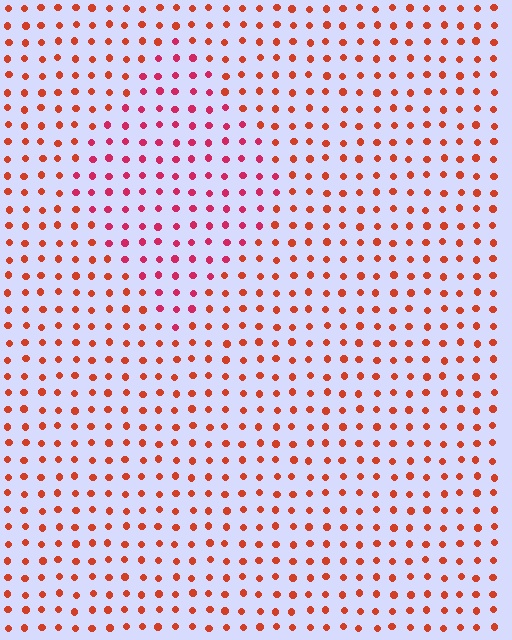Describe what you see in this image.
The image is filled with small red elements in a uniform arrangement. A diamond-shaped region is visible where the elements are tinted to a slightly different hue, forming a subtle color boundary.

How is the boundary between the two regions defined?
The boundary is defined purely by a slight shift in hue (about 29 degrees). Spacing, size, and orientation are identical on both sides.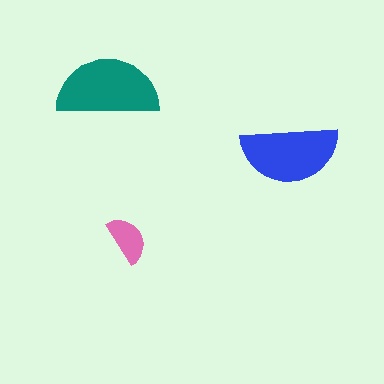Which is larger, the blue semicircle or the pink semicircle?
The blue one.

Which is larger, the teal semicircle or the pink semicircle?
The teal one.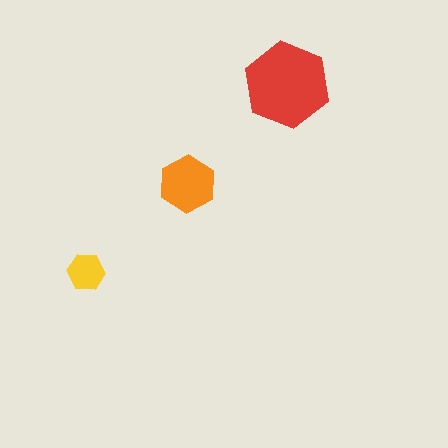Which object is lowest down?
The yellow hexagon is bottommost.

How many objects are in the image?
There are 3 objects in the image.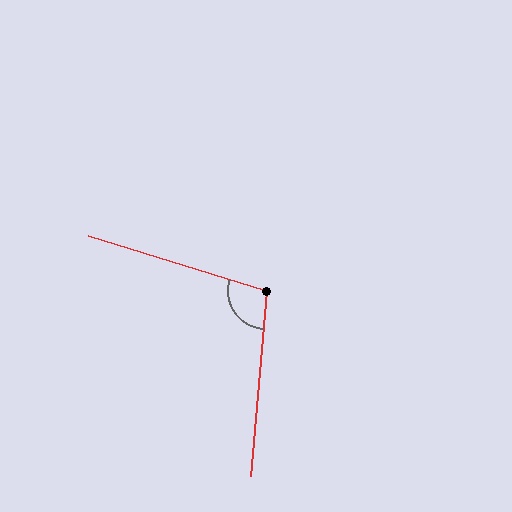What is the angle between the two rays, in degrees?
Approximately 102 degrees.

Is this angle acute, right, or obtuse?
It is obtuse.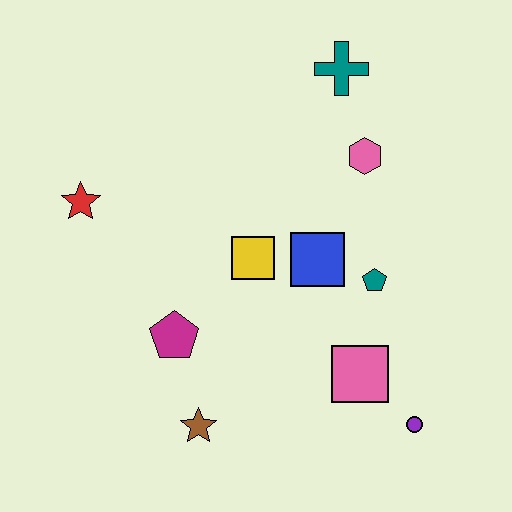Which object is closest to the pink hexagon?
The teal cross is closest to the pink hexagon.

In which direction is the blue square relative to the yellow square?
The blue square is to the right of the yellow square.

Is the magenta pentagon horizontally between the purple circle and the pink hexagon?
No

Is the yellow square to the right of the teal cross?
No